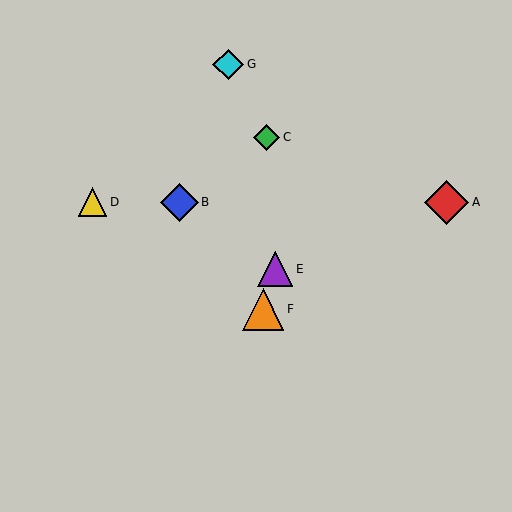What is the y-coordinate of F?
Object F is at y≈309.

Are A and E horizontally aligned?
No, A is at y≈202 and E is at y≈269.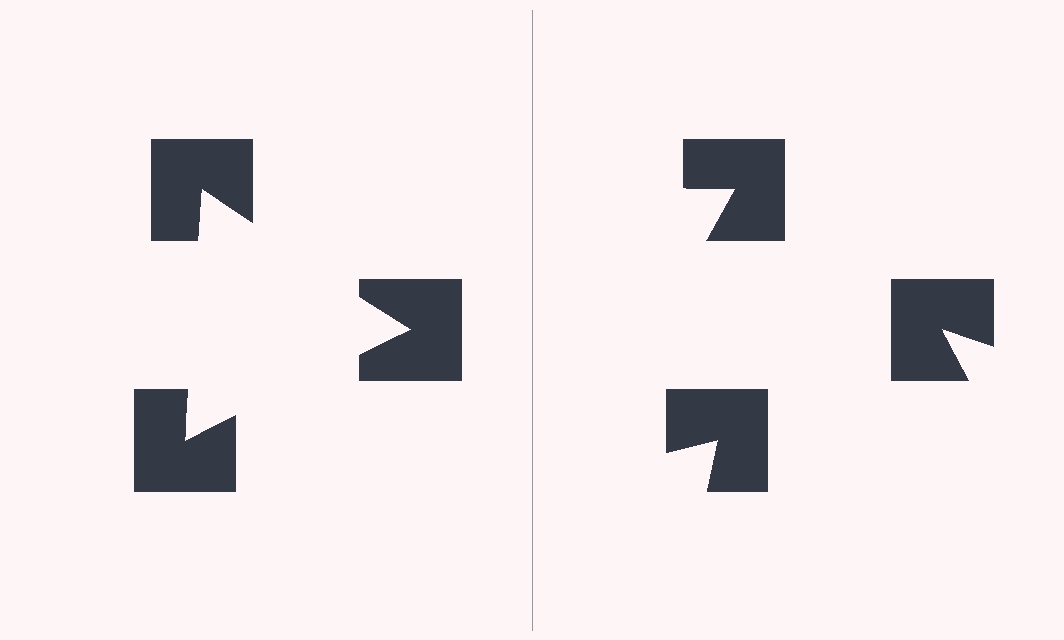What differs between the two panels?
The notched squares are positioned identically on both sides; only the wedge orientations differ. On the left they align to a triangle; on the right they are misaligned.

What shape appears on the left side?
An illusory triangle.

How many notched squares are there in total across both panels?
6 — 3 on each side.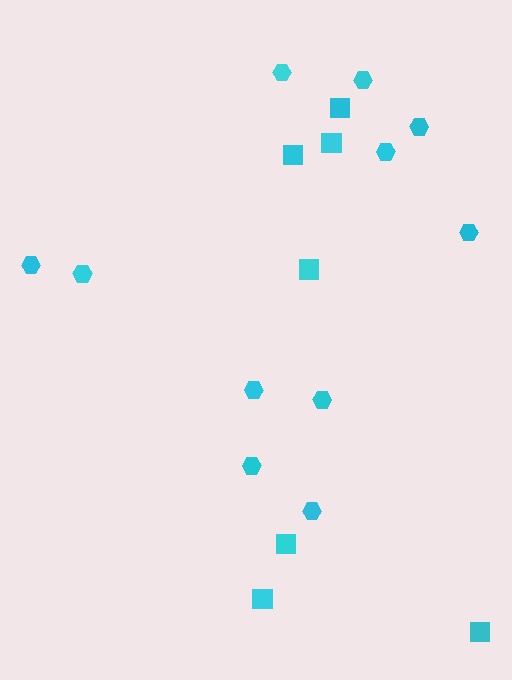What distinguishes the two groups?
There are 2 groups: one group of squares (7) and one group of hexagons (11).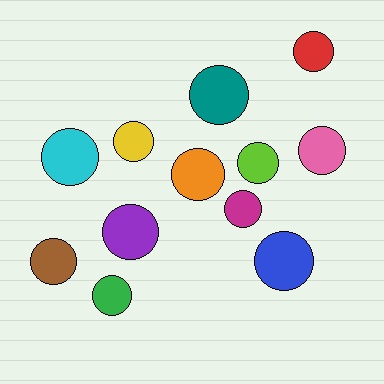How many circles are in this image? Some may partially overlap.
There are 12 circles.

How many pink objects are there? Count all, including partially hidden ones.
There is 1 pink object.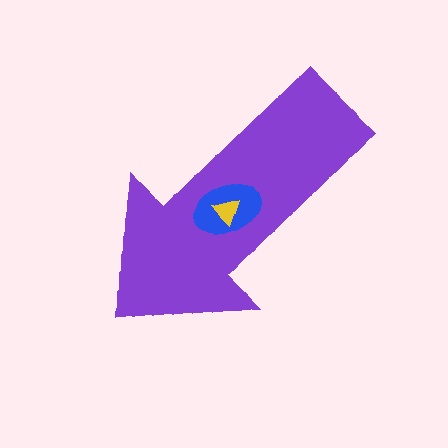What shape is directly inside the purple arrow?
The blue ellipse.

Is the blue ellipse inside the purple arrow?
Yes.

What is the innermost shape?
The yellow triangle.